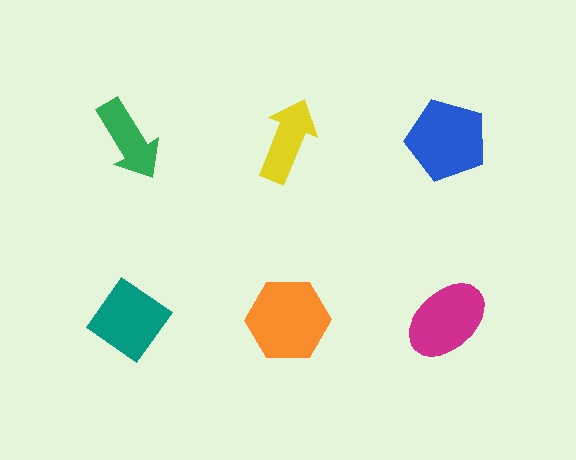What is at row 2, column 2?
An orange hexagon.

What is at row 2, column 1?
A teal diamond.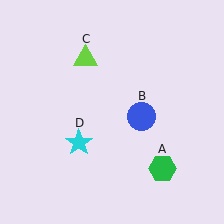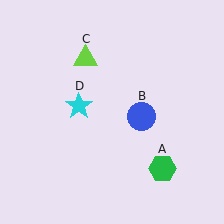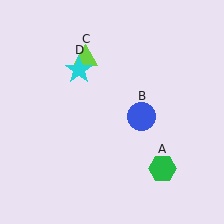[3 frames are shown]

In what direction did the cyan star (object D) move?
The cyan star (object D) moved up.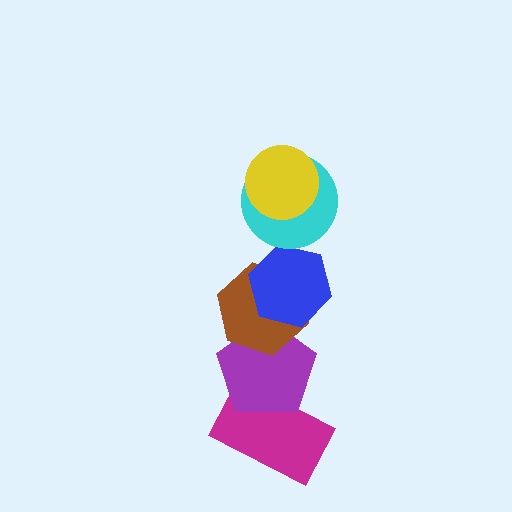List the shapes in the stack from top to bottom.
From top to bottom: the yellow circle, the cyan circle, the blue hexagon, the brown hexagon, the purple pentagon, the magenta rectangle.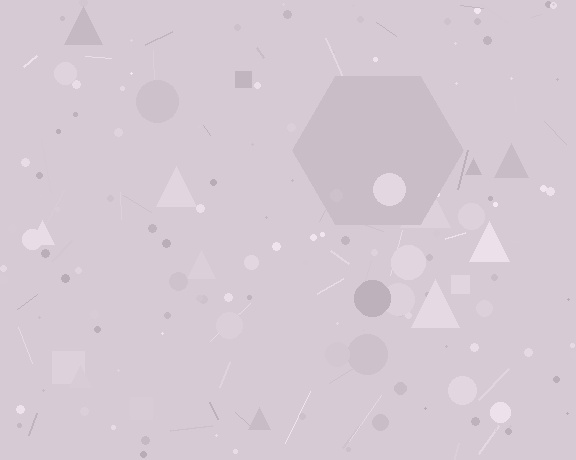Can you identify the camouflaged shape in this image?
The camouflaged shape is a hexagon.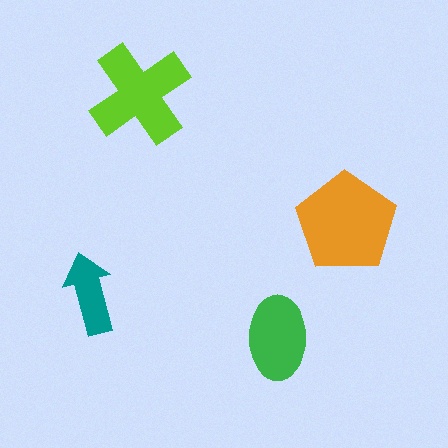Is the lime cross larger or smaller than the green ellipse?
Larger.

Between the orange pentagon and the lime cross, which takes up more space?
The orange pentagon.